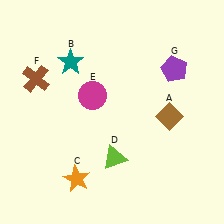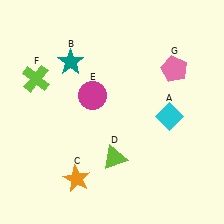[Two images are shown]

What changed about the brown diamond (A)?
In Image 1, A is brown. In Image 2, it changed to cyan.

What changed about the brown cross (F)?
In Image 1, F is brown. In Image 2, it changed to lime.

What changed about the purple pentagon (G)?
In Image 1, G is purple. In Image 2, it changed to pink.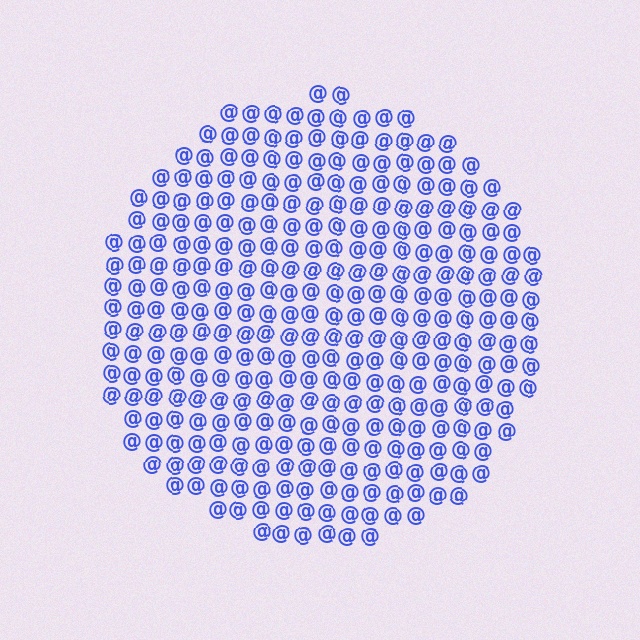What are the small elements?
The small elements are at signs.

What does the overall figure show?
The overall figure shows a circle.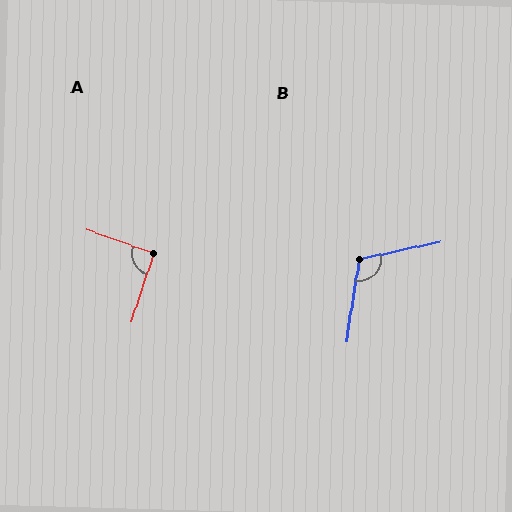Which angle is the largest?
B, at approximately 111 degrees.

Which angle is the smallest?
A, at approximately 91 degrees.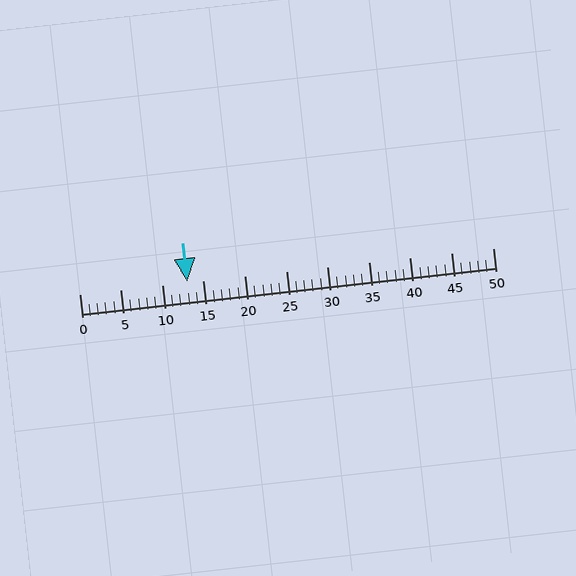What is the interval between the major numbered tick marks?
The major tick marks are spaced 5 units apart.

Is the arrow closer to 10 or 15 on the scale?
The arrow is closer to 15.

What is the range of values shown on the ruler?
The ruler shows values from 0 to 50.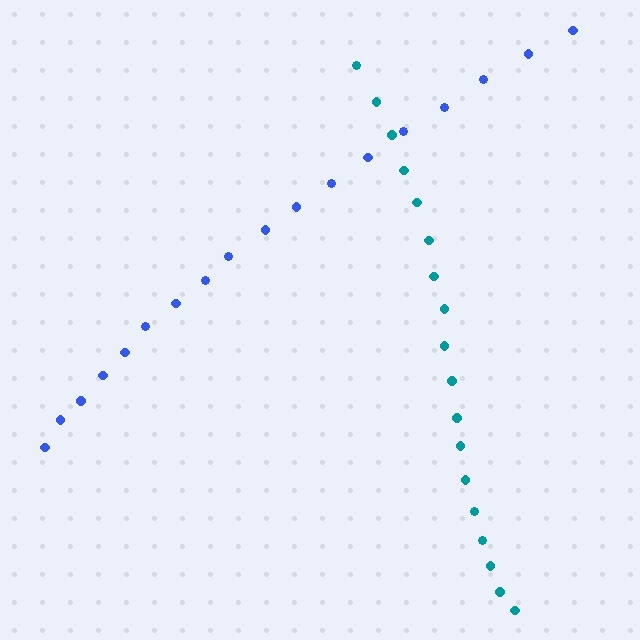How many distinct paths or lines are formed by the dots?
There are 2 distinct paths.